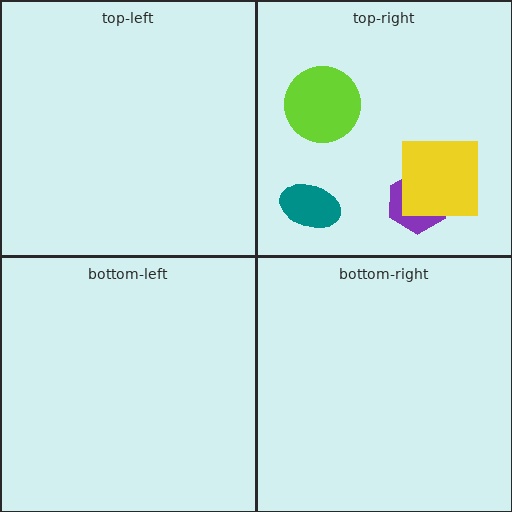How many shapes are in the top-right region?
4.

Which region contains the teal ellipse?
The top-right region.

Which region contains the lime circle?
The top-right region.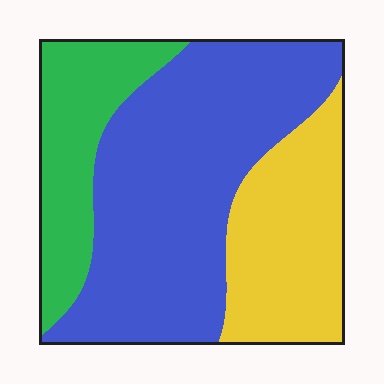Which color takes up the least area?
Green, at roughly 20%.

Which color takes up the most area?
Blue, at roughly 55%.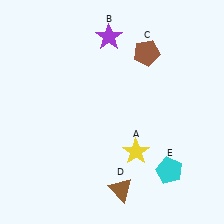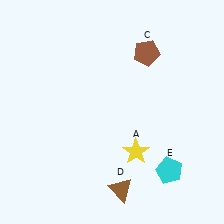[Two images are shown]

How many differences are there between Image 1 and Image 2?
There is 1 difference between the two images.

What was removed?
The purple star (B) was removed in Image 2.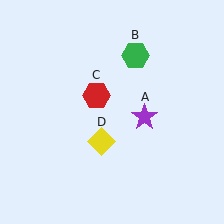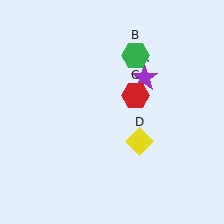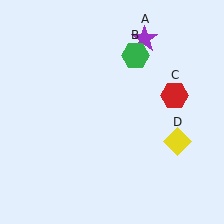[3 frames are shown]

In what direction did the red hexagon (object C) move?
The red hexagon (object C) moved right.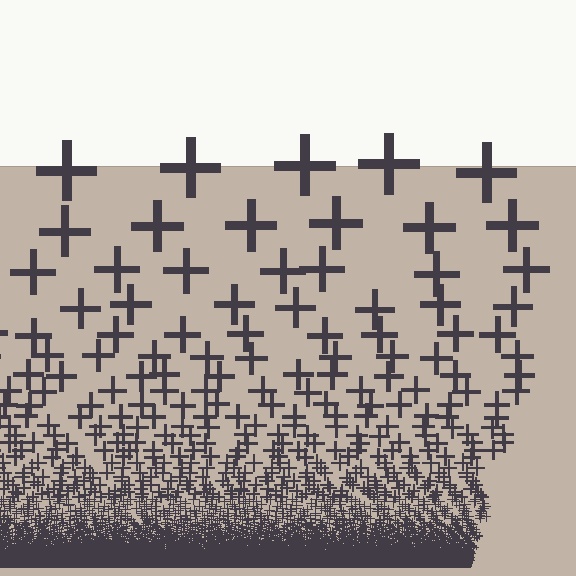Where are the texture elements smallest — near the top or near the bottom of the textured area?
Near the bottom.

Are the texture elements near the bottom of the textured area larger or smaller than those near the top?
Smaller. The gradient is inverted — elements near the bottom are smaller and denser.